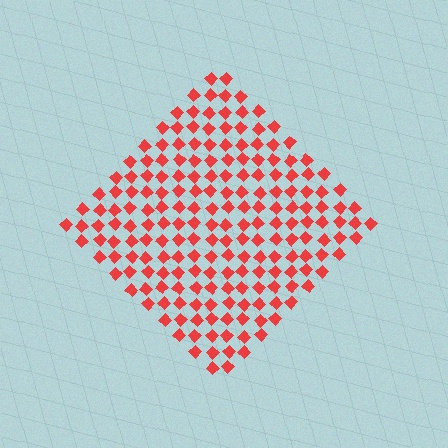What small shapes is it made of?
It is made of small diamonds.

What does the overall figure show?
The overall figure shows a diamond.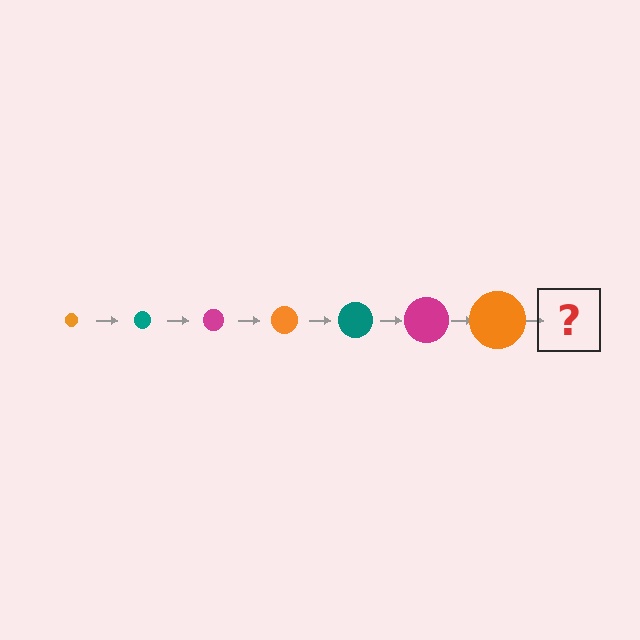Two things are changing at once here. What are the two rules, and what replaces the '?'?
The two rules are that the circle grows larger each step and the color cycles through orange, teal, and magenta. The '?' should be a teal circle, larger than the previous one.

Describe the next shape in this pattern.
It should be a teal circle, larger than the previous one.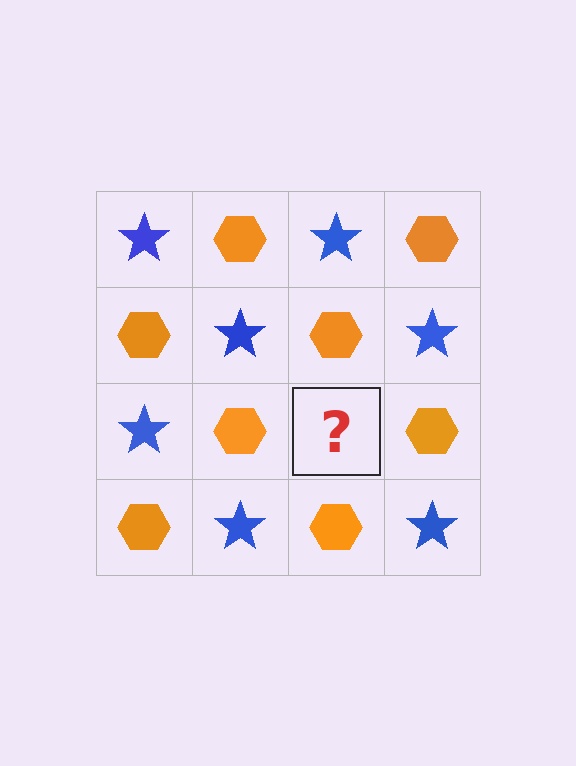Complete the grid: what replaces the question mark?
The question mark should be replaced with a blue star.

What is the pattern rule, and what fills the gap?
The rule is that it alternates blue star and orange hexagon in a checkerboard pattern. The gap should be filled with a blue star.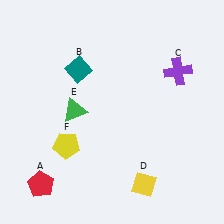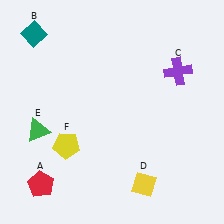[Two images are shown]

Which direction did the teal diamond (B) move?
The teal diamond (B) moved left.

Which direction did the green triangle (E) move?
The green triangle (E) moved left.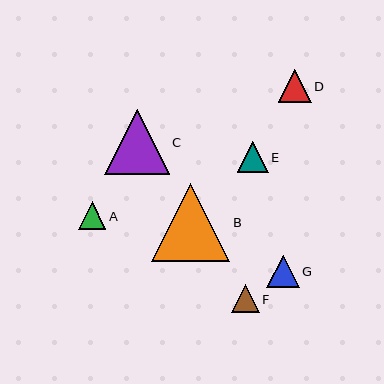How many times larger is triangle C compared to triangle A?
Triangle C is approximately 2.3 times the size of triangle A.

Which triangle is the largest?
Triangle B is the largest with a size of approximately 79 pixels.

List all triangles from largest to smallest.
From largest to smallest: B, C, D, G, E, A, F.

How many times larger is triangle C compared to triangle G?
Triangle C is approximately 2.0 times the size of triangle G.